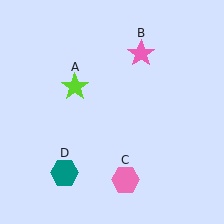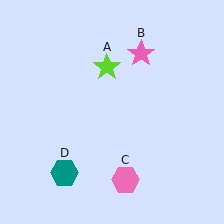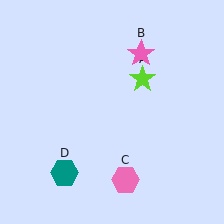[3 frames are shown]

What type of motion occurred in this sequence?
The lime star (object A) rotated clockwise around the center of the scene.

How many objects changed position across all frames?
1 object changed position: lime star (object A).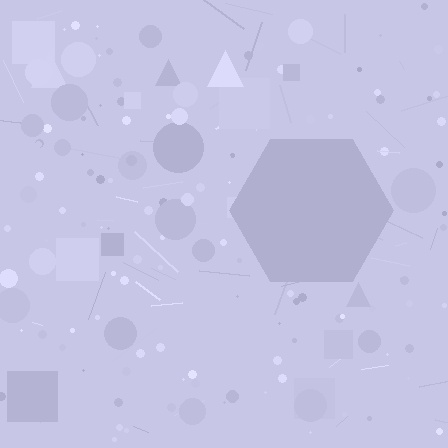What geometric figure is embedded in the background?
A hexagon is embedded in the background.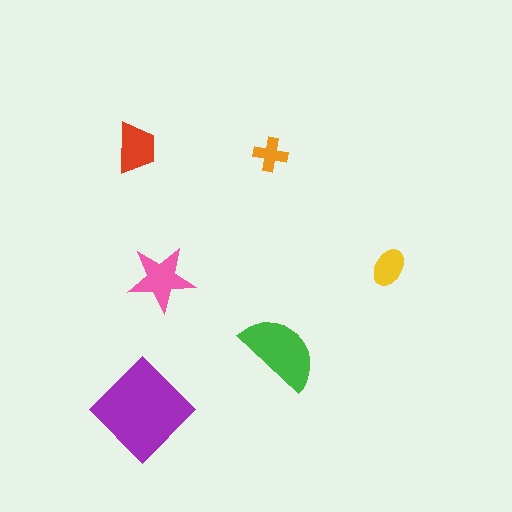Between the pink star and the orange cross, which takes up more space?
The pink star.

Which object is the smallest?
The orange cross.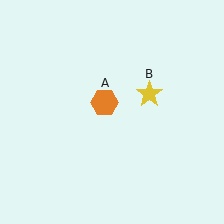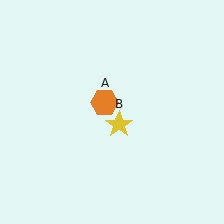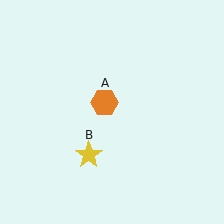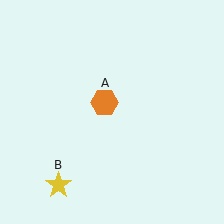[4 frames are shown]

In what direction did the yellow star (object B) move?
The yellow star (object B) moved down and to the left.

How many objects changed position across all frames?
1 object changed position: yellow star (object B).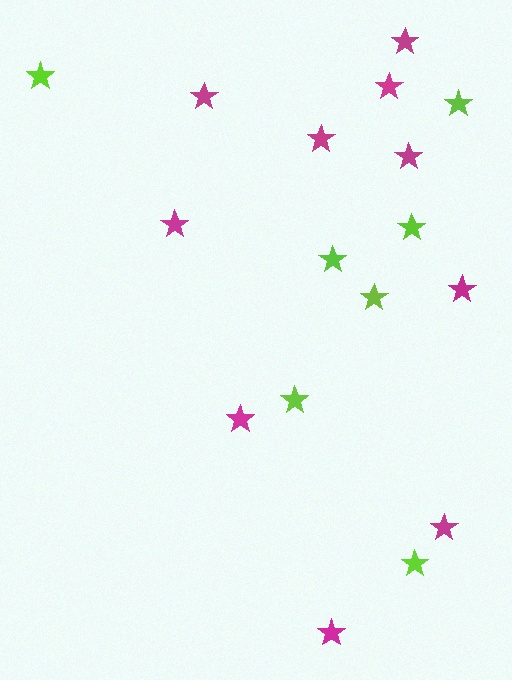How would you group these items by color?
There are 2 groups: one group of magenta stars (10) and one group of lime stars (7).